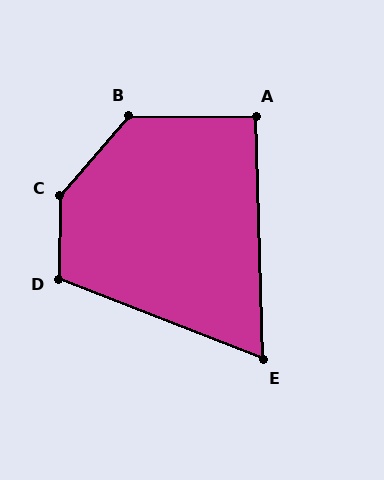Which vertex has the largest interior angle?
C, at approximately 140 degrees.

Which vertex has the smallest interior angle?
E, at approximately 67 degrees.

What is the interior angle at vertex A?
Approximately 92 degrees (approximately right).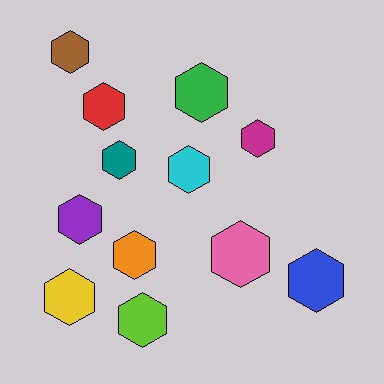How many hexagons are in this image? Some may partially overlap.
There are 12 hexagons.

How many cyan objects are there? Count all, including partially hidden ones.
There is 1 cyan object.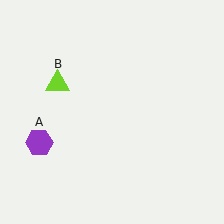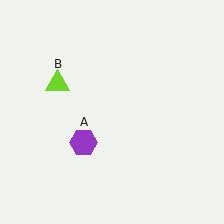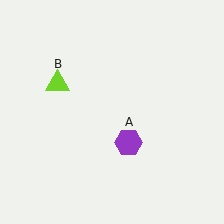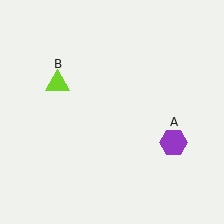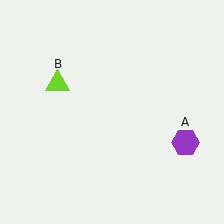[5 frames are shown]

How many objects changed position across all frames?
1 object changed position: purple hexagon (object A).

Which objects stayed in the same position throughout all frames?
Lime triangle (object B) remained stationary.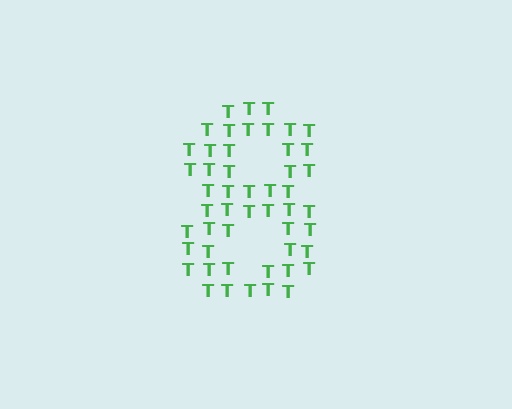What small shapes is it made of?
It is made of small letter T's.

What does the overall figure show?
The overall figure shows the digit 8.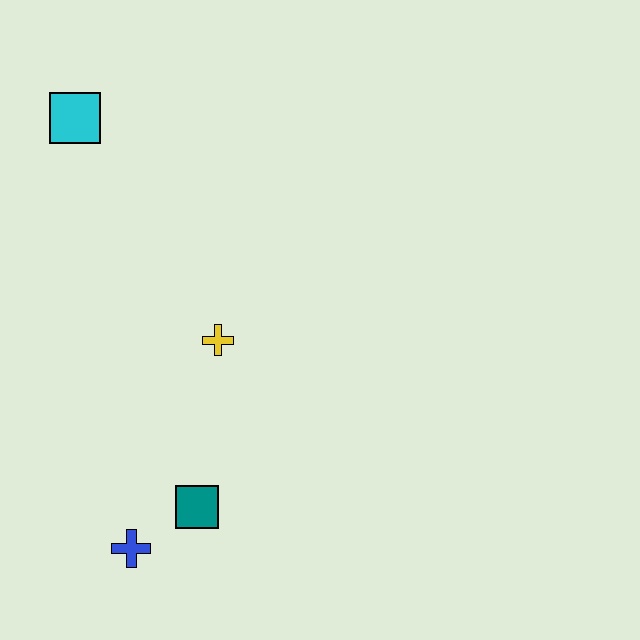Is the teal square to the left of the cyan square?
No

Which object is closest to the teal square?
The blue cross is closest to the teal square.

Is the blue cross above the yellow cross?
No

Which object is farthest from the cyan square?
The blue cross is farthest from the cyan square.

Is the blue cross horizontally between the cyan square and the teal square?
Yes